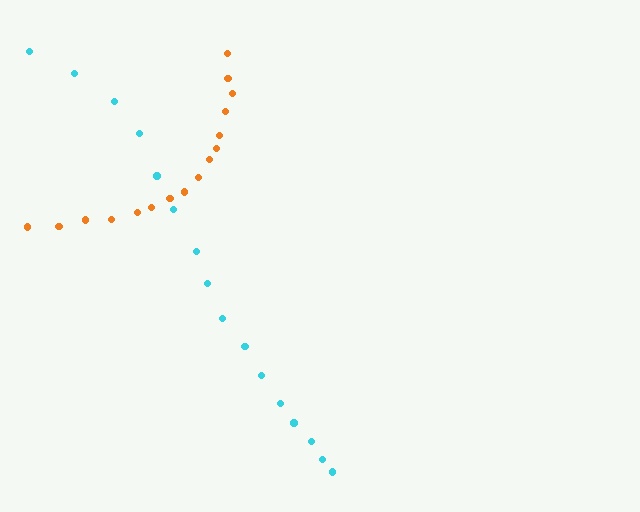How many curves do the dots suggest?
There are 2 distinct paths.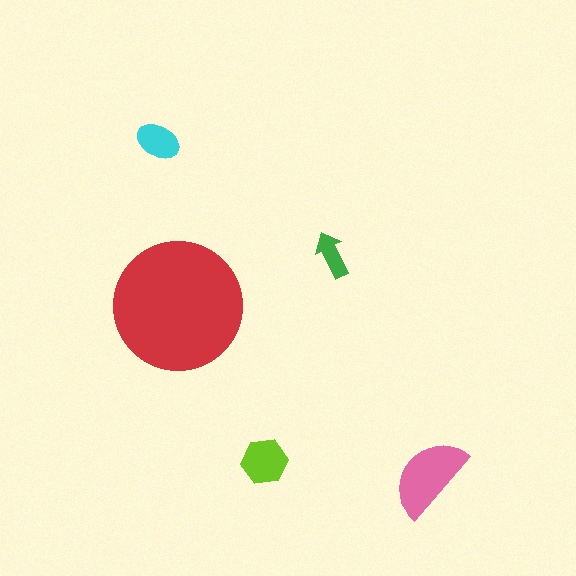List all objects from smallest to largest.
The green arrow, the cyan ellipse, the lime hexagon, the pink semicircle, the red circle.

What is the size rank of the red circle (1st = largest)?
1st.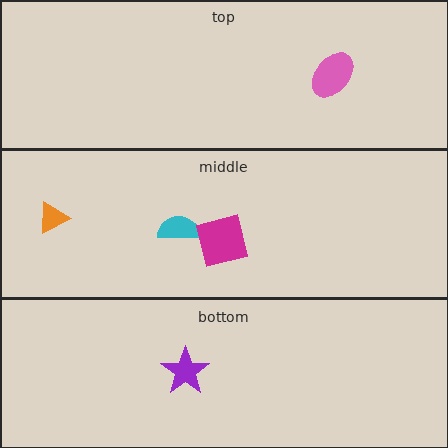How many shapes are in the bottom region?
1.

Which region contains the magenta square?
The middle region.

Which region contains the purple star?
The bottom region.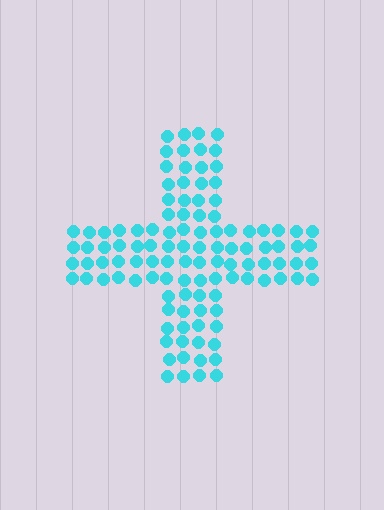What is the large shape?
The large shape is a cross.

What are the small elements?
The small elements are circles.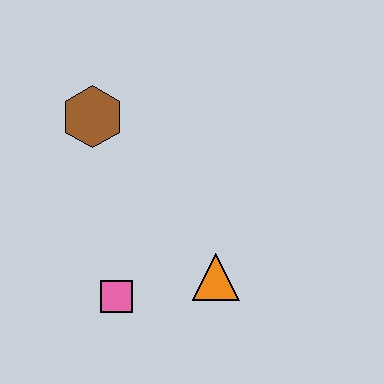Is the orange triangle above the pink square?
Yes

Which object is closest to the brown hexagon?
The pink square is closest to the brown hexagon.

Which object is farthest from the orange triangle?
The brown hexagon is farthest from the orange triangle.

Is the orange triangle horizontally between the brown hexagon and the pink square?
No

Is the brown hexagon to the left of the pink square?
Yes